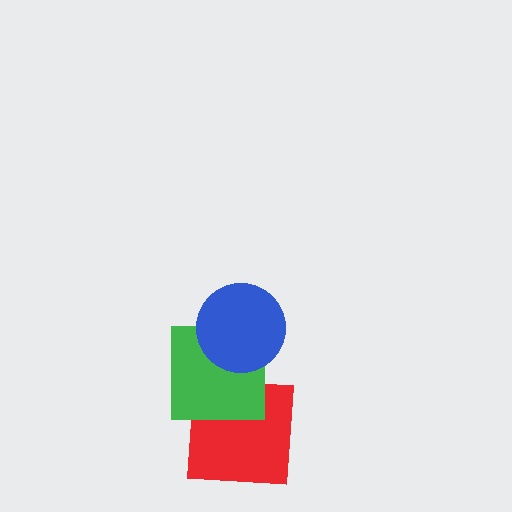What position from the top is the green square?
The green square is 2nd from the top.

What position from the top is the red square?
The red square is 3rd from the top.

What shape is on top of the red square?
The green square is on top of the red square.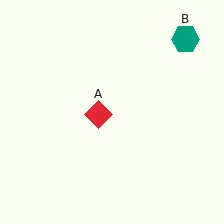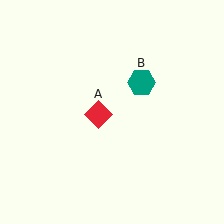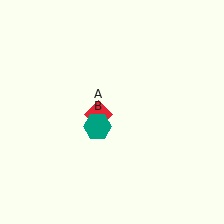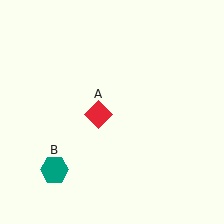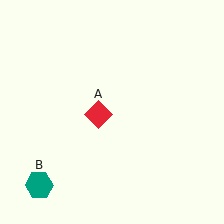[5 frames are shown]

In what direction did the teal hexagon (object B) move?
The teal hexagon (object B) moved down and to the left.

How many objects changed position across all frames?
1 object changed position: teal hexagon (object B).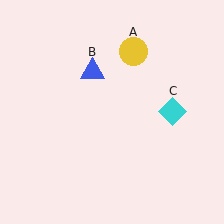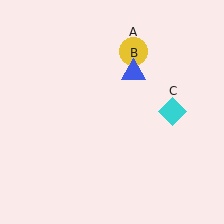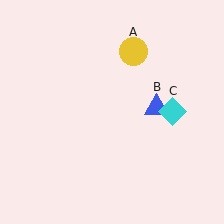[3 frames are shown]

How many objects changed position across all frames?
1 object changed position: blue triangle (object B).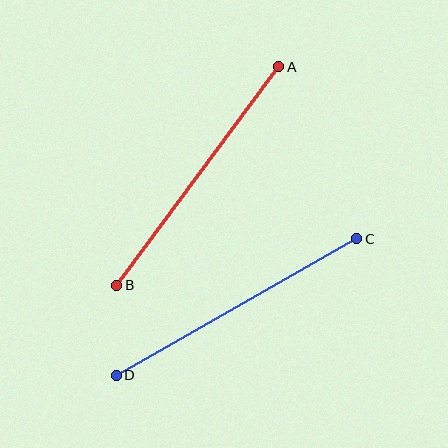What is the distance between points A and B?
The distance is approximately 272 pixels.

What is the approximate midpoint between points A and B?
The midpoint is at approximately (198, 176) pixels.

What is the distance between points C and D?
The distance is approximately 277 pixels.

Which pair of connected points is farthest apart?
Points C and D are farthest apart.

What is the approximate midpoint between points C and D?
The midpoint is at approximately (237, 307) pixels.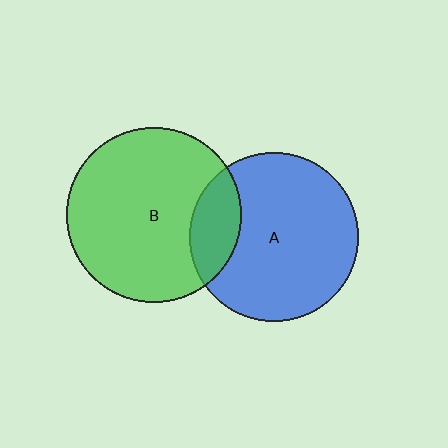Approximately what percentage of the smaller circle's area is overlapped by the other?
Approximately 20%.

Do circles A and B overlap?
Yes.